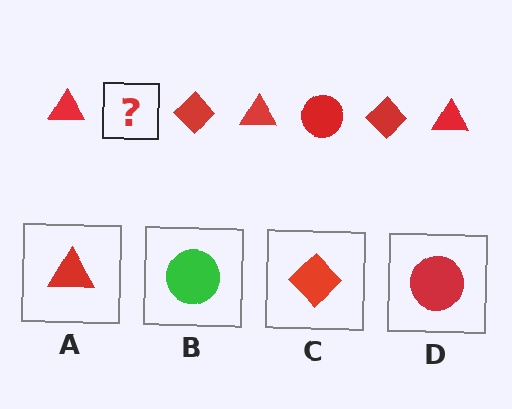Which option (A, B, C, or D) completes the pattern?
D.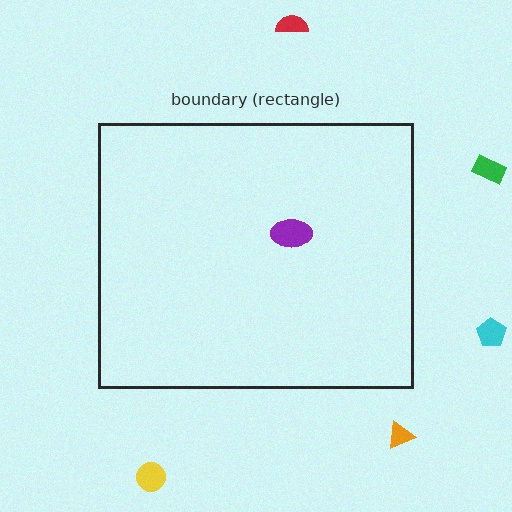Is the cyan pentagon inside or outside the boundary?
Outside.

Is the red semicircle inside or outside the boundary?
Outside.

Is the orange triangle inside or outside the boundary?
Outside.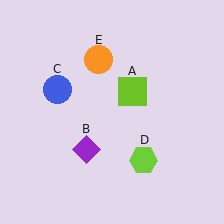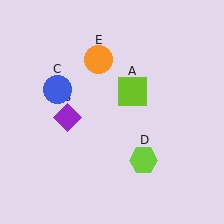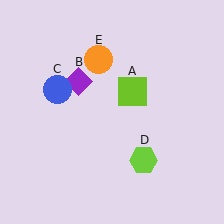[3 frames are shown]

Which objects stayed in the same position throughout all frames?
Lime square (object A) and blue circle (object C) and lime hexagon (object D) and orange circle (object E) remained stationary.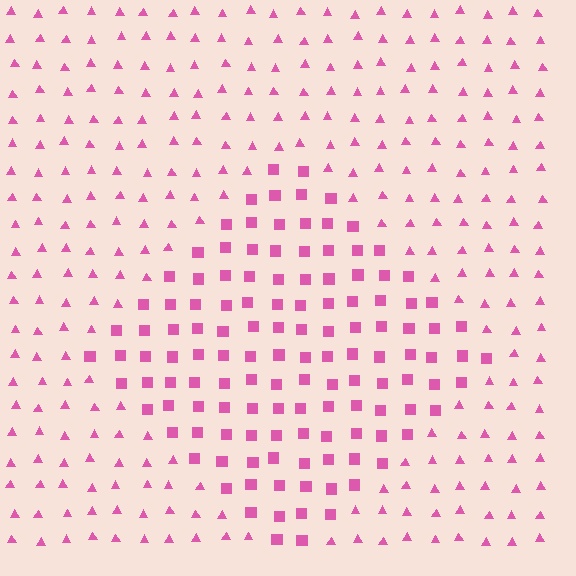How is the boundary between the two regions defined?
The boundary is defined by a change in element shape: squares inside vs. triangles outside. All elements share the same color and spacing.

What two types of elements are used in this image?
The image uses squares inside the diamond region and triangles outside it.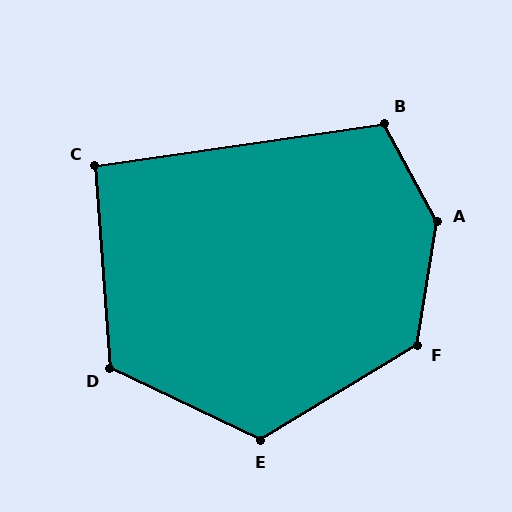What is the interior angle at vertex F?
Approximately 130 degrees (obtuse).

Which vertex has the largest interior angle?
A, at approximately 143 degrees.